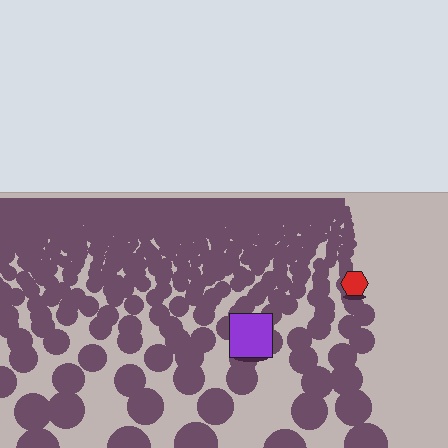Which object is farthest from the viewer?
The red hexagon is farthest from the viewer. It appears smaller and the ground texture around it is denser.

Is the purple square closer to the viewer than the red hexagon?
Yes. The purple square is closer — you can tell from the texture gradient: the ground texture is coarser near it.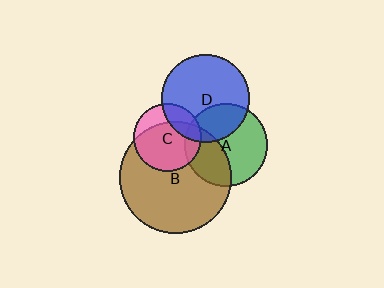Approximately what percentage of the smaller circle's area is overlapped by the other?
Approximately 30%.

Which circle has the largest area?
Circle B (brown).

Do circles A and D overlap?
Yes.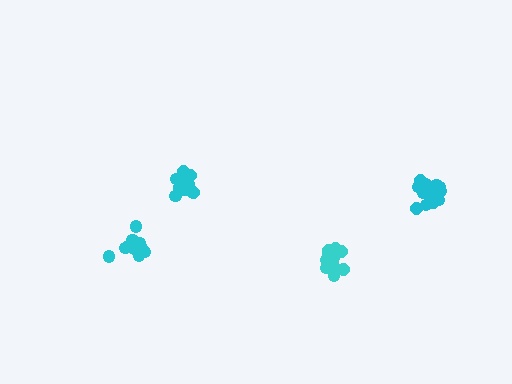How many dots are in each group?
Group 1: 13 dots, Group 2: 12 dots, Group 3: 12 dots, Group 4: 18 dots (55 total).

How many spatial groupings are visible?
There are 4 spatial groupings.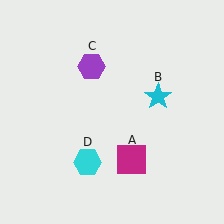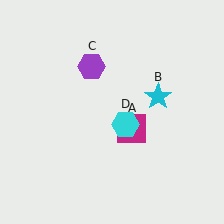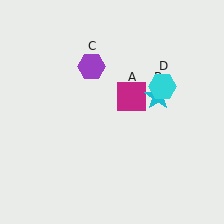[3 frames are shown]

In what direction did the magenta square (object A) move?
The magenta square (object A) moved up.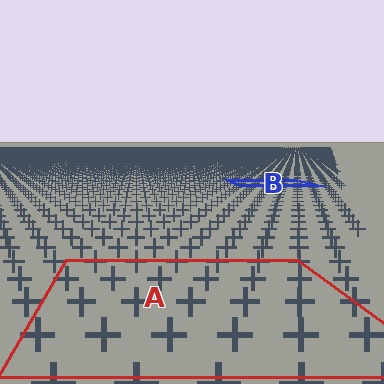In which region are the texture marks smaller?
The texture marks are smaller in region B, because it is farther away.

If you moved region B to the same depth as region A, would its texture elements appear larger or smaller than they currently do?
They would appear larger. At a closer depth, the same texture elements are projected at a bigger on-screen size.